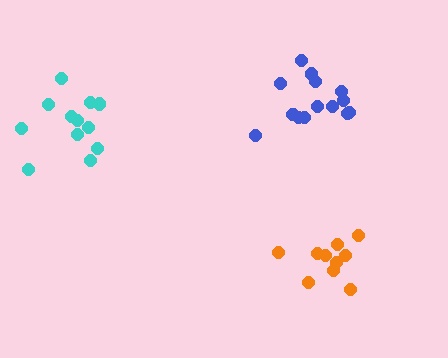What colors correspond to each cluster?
The clusters are colored: orange, blue, cyan.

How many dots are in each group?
Group 1: 10 dots, Group 2: 14 dots, Group 3: 12 dots (36 total).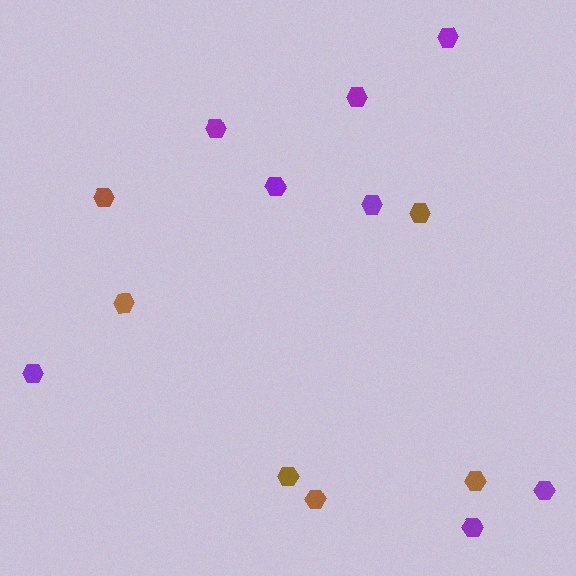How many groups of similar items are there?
There are 2 groups: one group of brown hexagons (6) and one group of purple hexagons (8).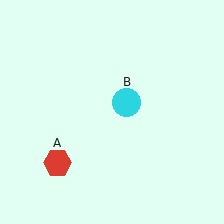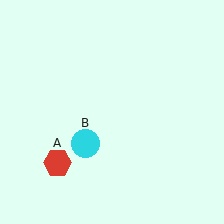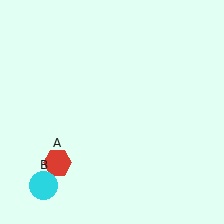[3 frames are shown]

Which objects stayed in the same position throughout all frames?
Red hexagon (object A) remained stationary.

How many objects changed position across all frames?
1 object changed position: cyan circle (object B).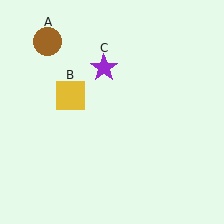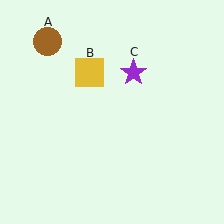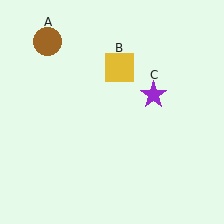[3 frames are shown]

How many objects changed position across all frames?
2 objects changed position: yellow square (object B), purple star (object C).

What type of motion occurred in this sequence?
The yellow square (object B), purple star (object C) rotated clockwise around the center of the scene.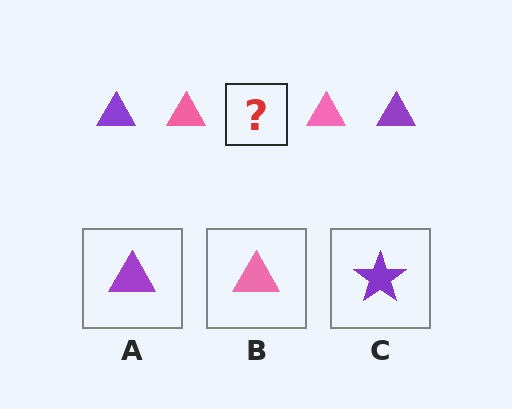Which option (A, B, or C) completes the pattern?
A.